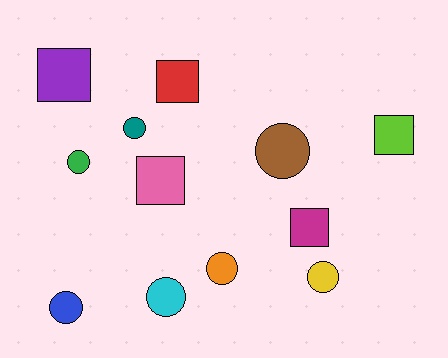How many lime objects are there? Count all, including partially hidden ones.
There is 1 lime object.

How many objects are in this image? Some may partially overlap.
There are 12 objects.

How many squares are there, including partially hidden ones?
There are 5 squares.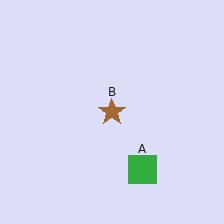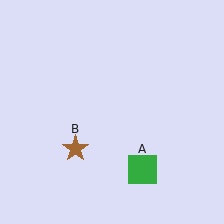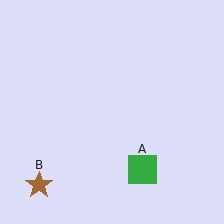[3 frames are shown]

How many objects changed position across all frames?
1 object changed position: brown star (object B).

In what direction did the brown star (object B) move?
The brown star (object B) moved down and to the left.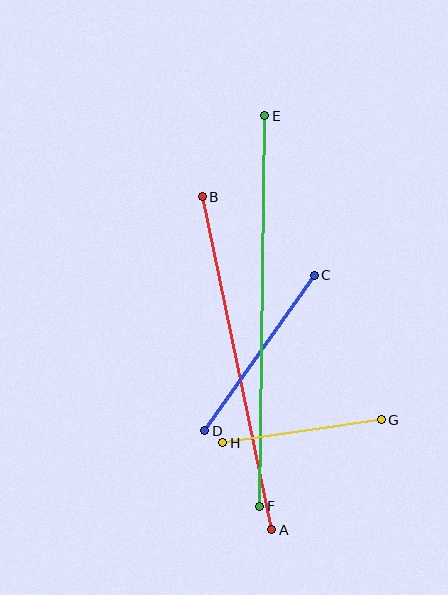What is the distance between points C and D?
The distance is approximately 190 pixels.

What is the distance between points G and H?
The distance is approximately 160 pixels.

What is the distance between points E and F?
The distance is approximately 391 pixels.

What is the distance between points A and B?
The distance is approximately 340 pixels.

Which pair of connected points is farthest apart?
Points E and F are farthest apart.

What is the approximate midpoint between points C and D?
The midpoint is at approximately (259, 353) pixels.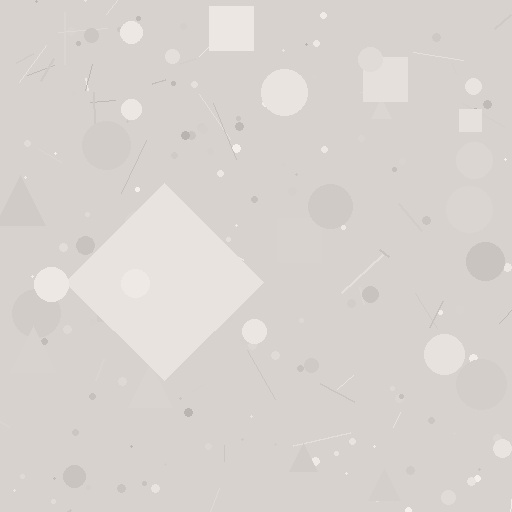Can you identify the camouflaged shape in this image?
The camouflaged shape is a diamond.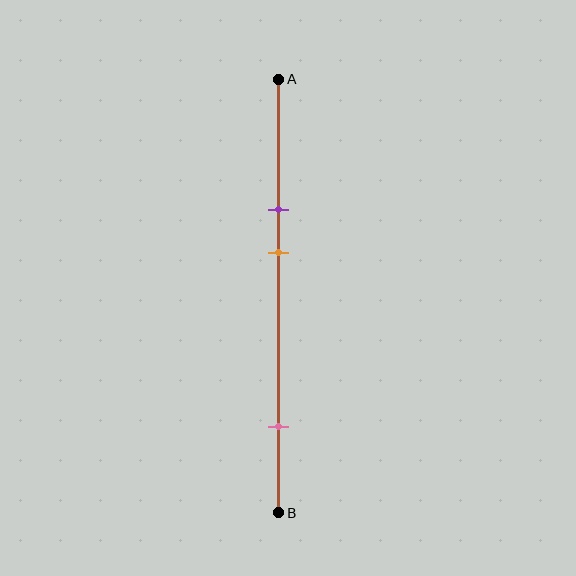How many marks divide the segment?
There are 3 marks dividing the segment.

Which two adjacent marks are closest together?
The purple and orange marks are the closest adjacent pair.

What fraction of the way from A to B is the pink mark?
The pink mark is approximately 80% (0.8) of the way from A to B.